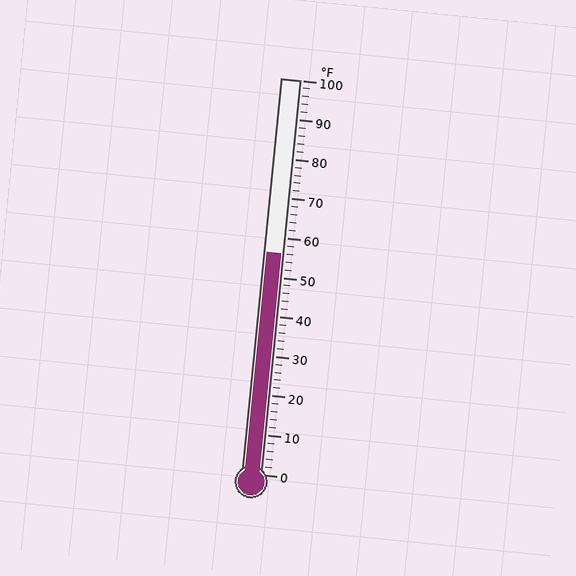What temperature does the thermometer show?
The thermometer shows approximately 56°F.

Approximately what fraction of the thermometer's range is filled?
The thermometer is filled to approximately 55% of its range.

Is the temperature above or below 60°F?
The temperature is below 60°F.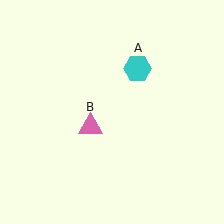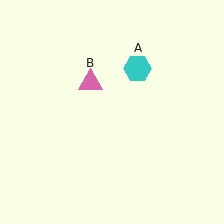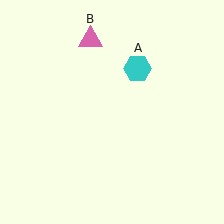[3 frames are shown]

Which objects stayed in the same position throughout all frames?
Cyan hexagon (object A) remained stationary.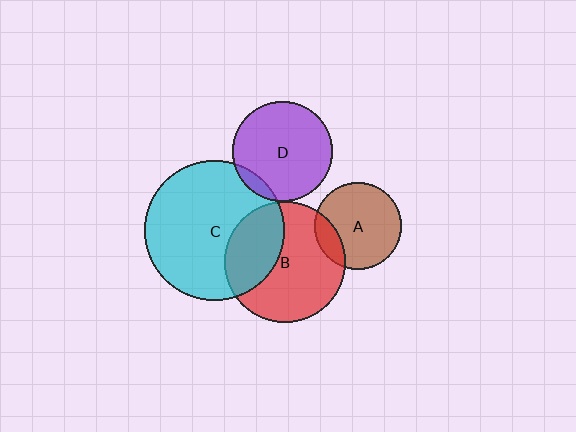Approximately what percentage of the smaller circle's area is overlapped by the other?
Approximately 15%.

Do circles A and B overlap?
Yes.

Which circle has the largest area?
Circle C (cyan).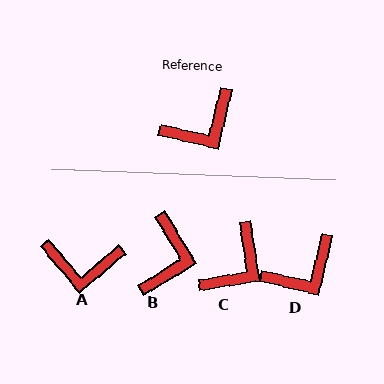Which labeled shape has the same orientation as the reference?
D.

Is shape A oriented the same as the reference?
No, it is off by about 36 degrees.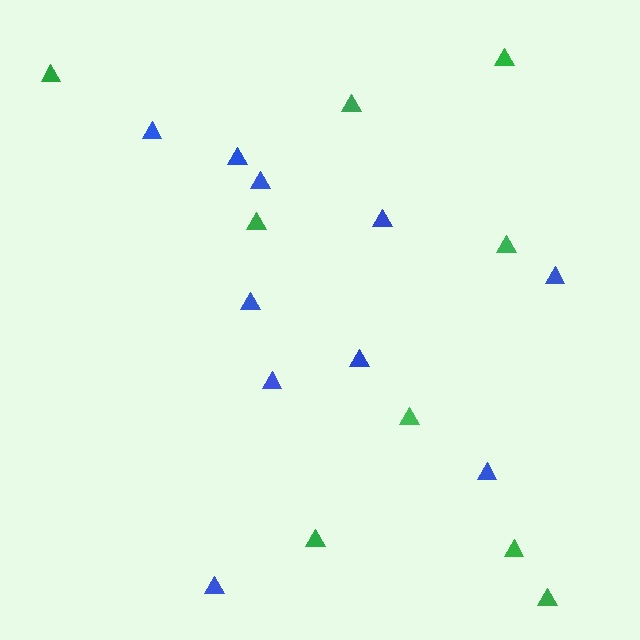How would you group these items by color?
There are 2 groups: one group of green triangles (9) and one group of blue triangles (10).